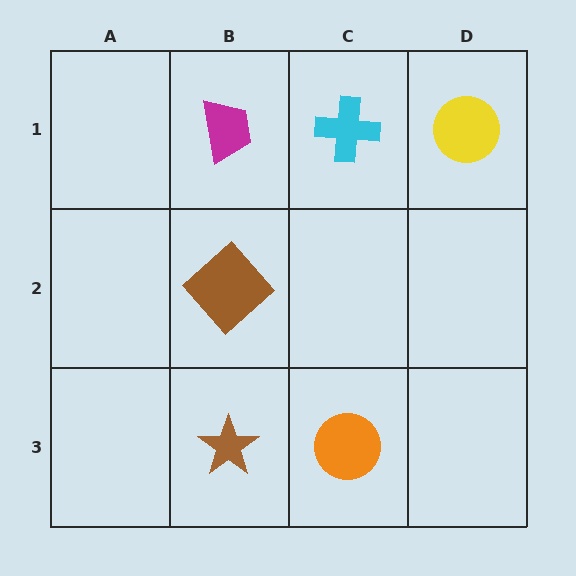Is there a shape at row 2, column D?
No, that cell is empty.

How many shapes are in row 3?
2 shapes.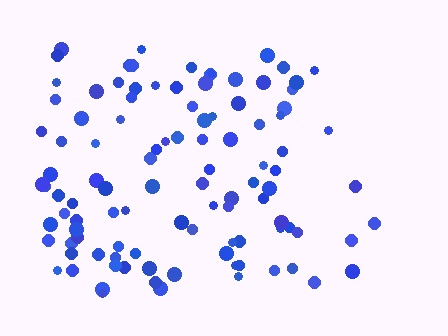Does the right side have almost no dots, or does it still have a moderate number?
Still a moderate number, just noticeably fewer than the left.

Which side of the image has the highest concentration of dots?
The left.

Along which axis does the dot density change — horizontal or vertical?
Horizontal.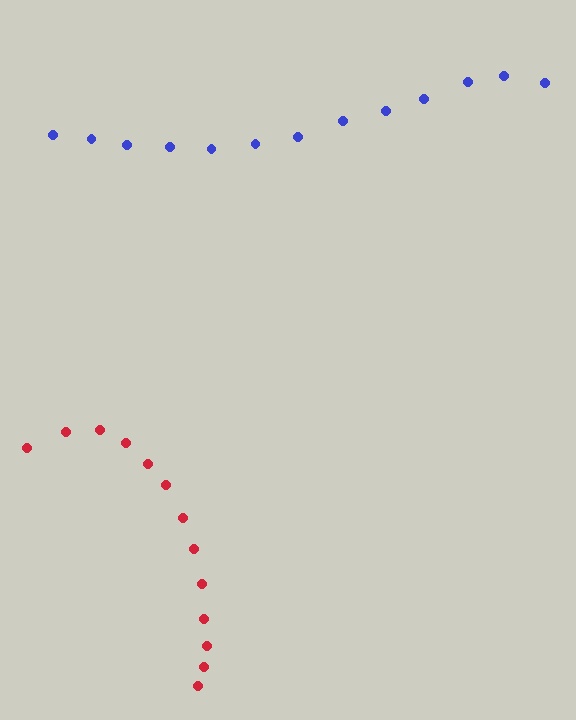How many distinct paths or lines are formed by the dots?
There are 2 distinct paths.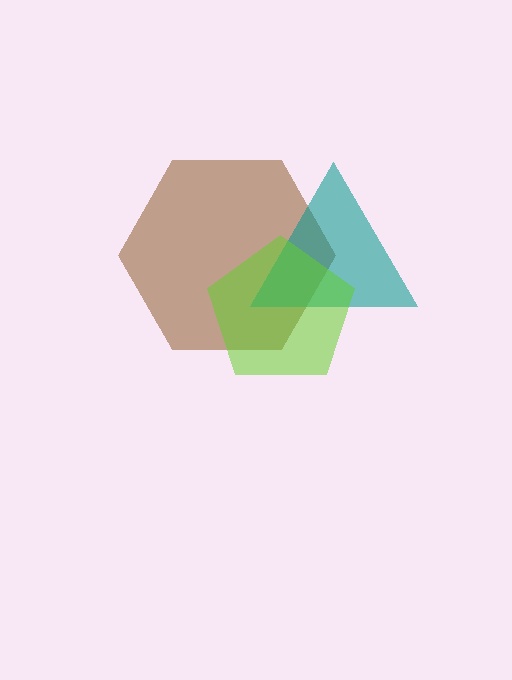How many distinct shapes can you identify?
There are 3 distinct shapes: a brown hexagon, a teal triangle, a lime pentagon.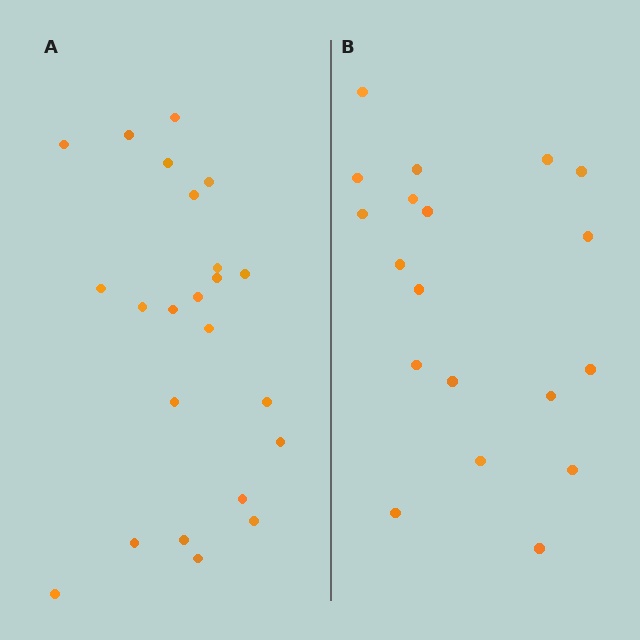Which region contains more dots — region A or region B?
Region A (the left region) has more dots.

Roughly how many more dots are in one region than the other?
Region A has about 4 more dots than region B.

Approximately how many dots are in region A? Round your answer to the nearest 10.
About 20 dots. (The exact count is 23, which rounds to 20.)